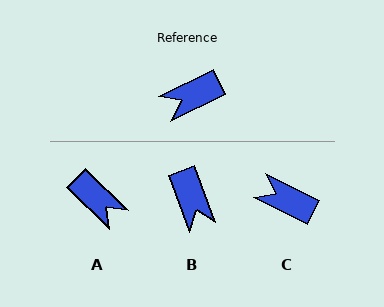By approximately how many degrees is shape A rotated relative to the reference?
Approximately 110 degrees counter-clockwise.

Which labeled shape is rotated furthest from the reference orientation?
A, about 110 degrees away.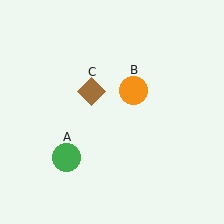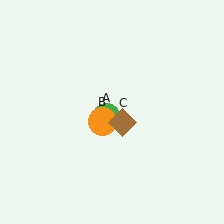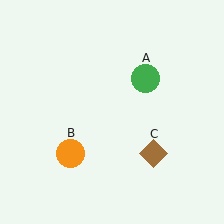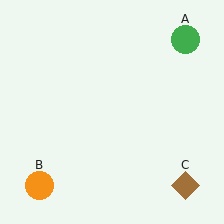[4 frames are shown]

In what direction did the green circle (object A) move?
The green circle (object A) moved up and to the right.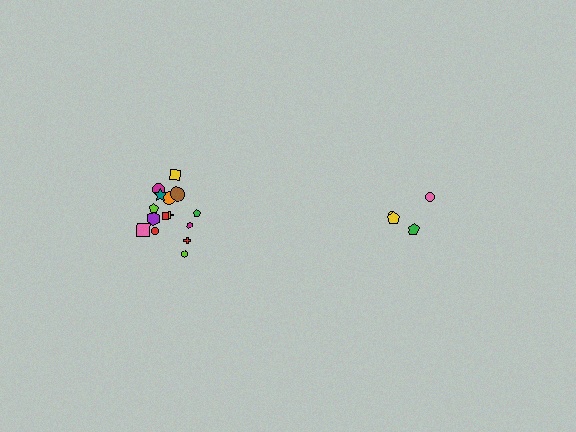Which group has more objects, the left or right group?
The left group.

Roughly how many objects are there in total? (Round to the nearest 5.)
Roughly 20 objects in total.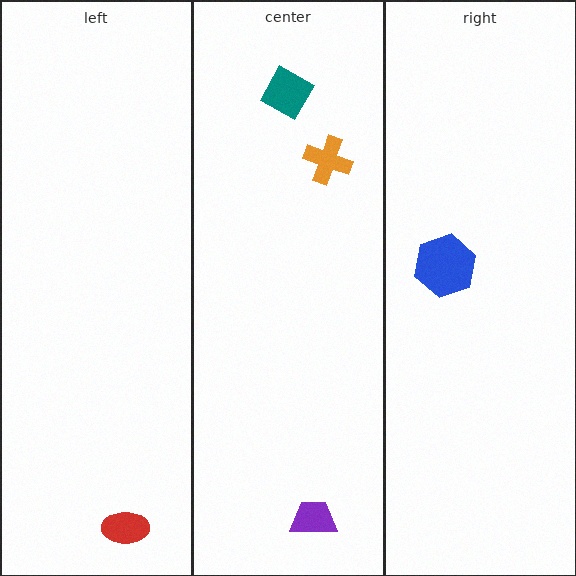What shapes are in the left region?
The red ellipse.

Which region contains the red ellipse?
The left region.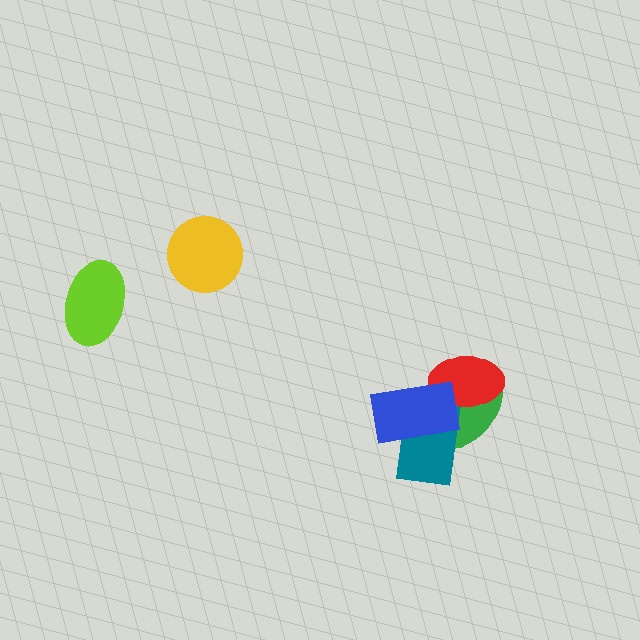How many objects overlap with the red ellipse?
3 objects overlap with the red ellipse.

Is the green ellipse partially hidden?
Yes, it is partially covered by another shape.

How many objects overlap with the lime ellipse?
0 objects overlap with the lime ellipse.